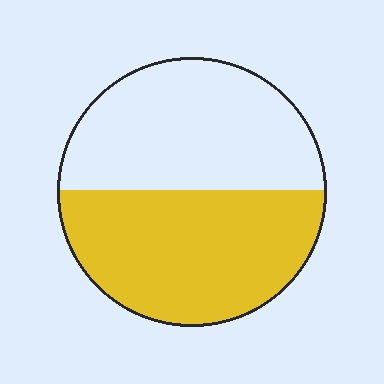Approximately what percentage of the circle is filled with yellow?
Approximately 50%.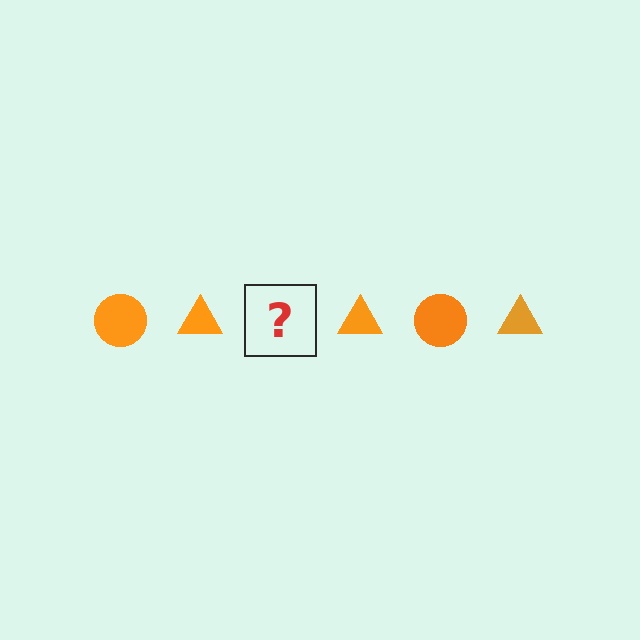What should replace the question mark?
The question mark should be replaced with an orange circle.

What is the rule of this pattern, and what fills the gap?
The rule is that the pattern cycles through circle, triangle shapes in orange. The gap should be filled with an orange circle.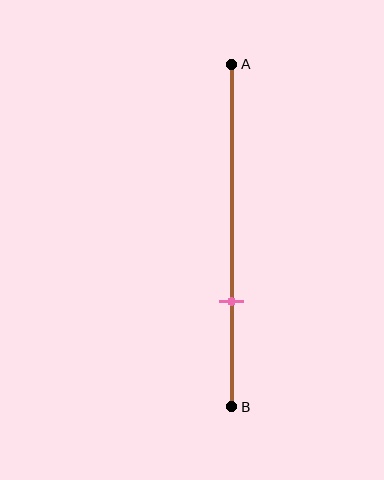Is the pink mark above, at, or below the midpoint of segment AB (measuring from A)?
The pink mark is below the midpoint of segment AB.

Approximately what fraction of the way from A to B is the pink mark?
The pink mark is approximately 70% of the way from A to B.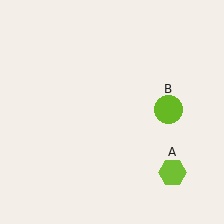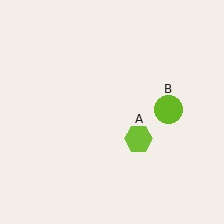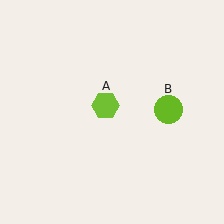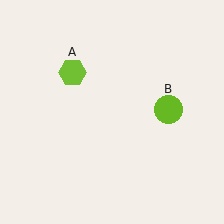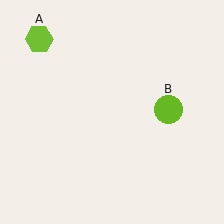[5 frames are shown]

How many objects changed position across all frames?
1 object changed position: lime hexagon (object A).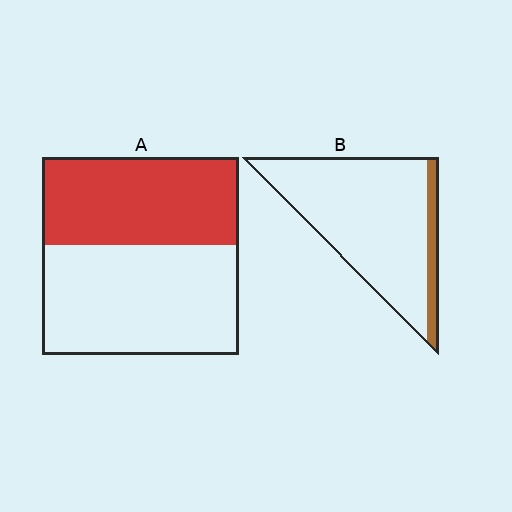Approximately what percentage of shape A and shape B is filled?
A is approximately 45% and B is approximately 10%.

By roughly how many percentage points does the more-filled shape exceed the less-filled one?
By roughly 35 percentage points (A over B).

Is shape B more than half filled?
No.